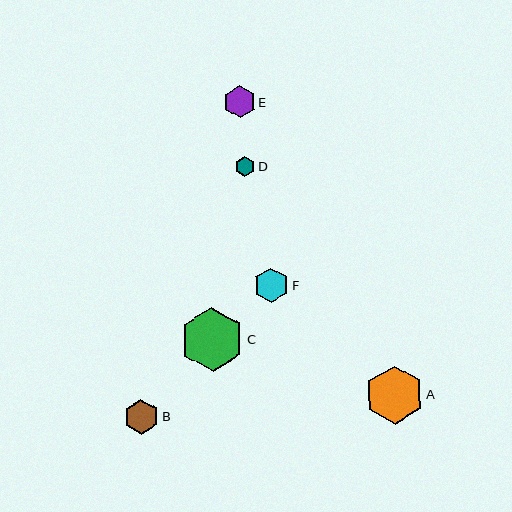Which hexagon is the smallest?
Hexagon D is the smallest with a size of approximately 20 pixels.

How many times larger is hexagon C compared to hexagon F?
Hexagon C is approximately 1.8 times the size of hexagon F.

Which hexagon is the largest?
Hexagon C is the largest with a size of approximately 64 pixels.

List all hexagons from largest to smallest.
From largest to smallest: C, A, B, F, E, D.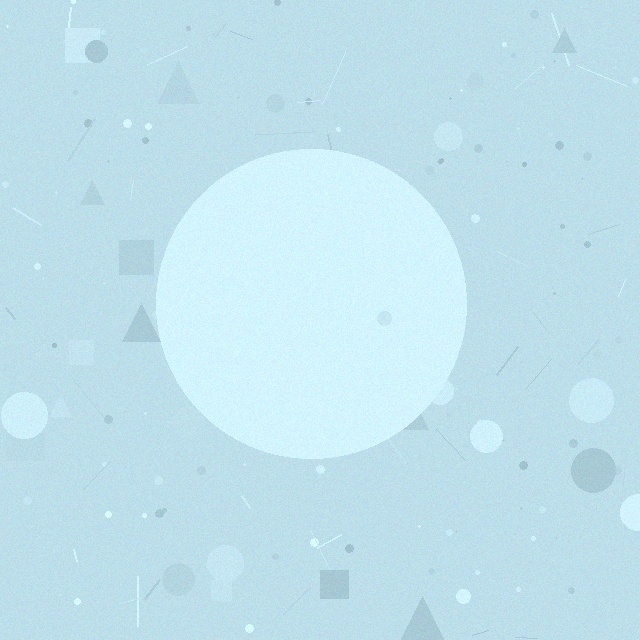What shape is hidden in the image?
A circle is hidden in the image.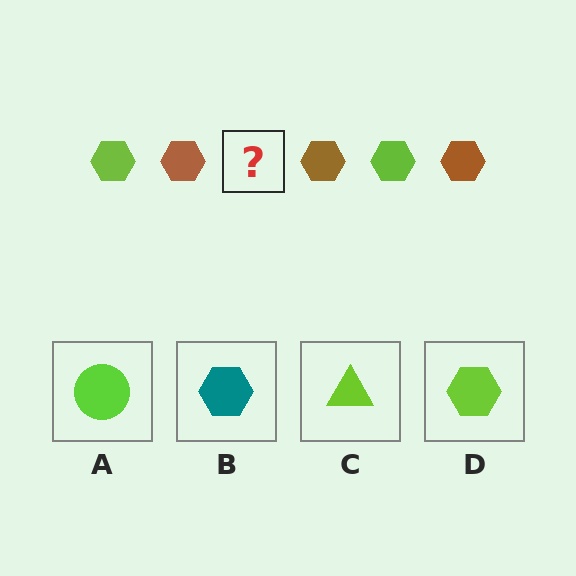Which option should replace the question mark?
Option D.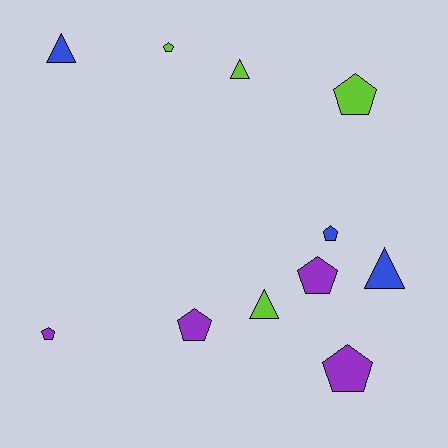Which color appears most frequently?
Purple, with 4 objects.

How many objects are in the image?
There are 11 objects.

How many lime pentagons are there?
There are 2 lime pentagons.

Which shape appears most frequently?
Pentagon, with 7 objects.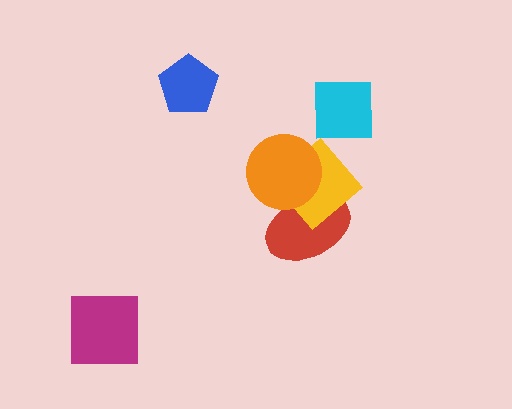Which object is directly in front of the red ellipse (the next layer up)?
The yellow diamond is directly in front of the red ellipse.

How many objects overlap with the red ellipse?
2 objects overlap with the red ellipse.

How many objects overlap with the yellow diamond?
2 objects overlap with the yellow diamond.